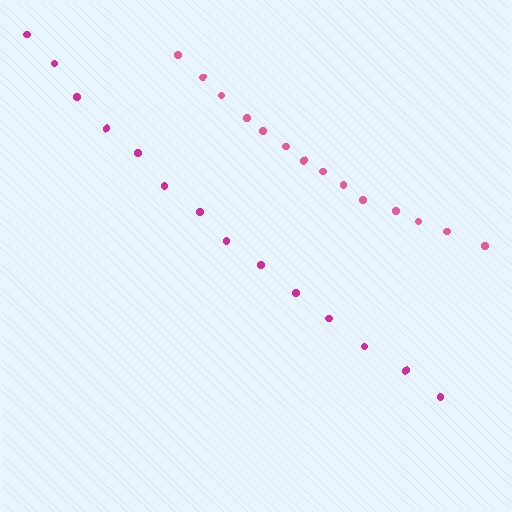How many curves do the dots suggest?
There are 2 distinct paths.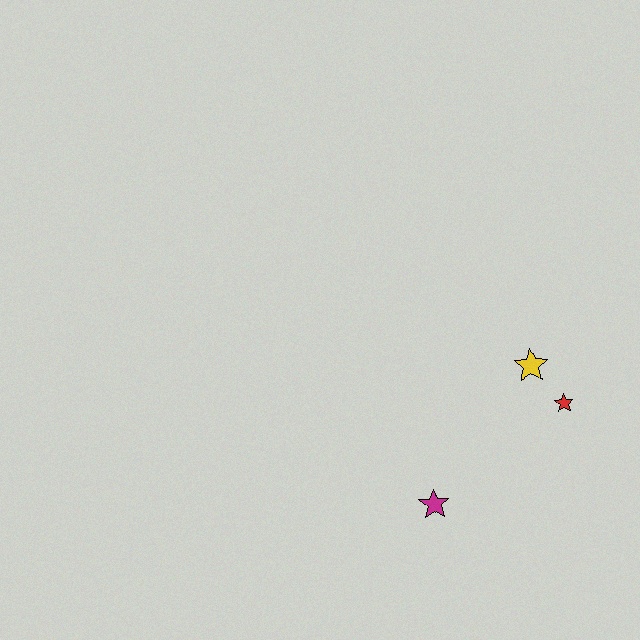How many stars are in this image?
There are 3 stars.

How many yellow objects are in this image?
There is 1 yellow object.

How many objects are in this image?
There are 3 objects.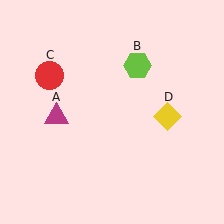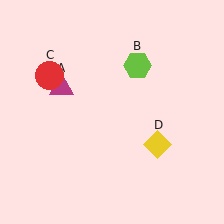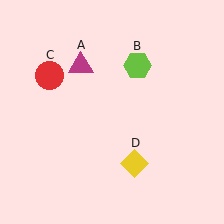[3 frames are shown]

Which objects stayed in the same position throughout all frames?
Lime hexagon (object B) and red circle (object C) remained stationary.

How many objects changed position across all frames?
2 objects changed position: magenta triangle (object A), yellow diamond (object D).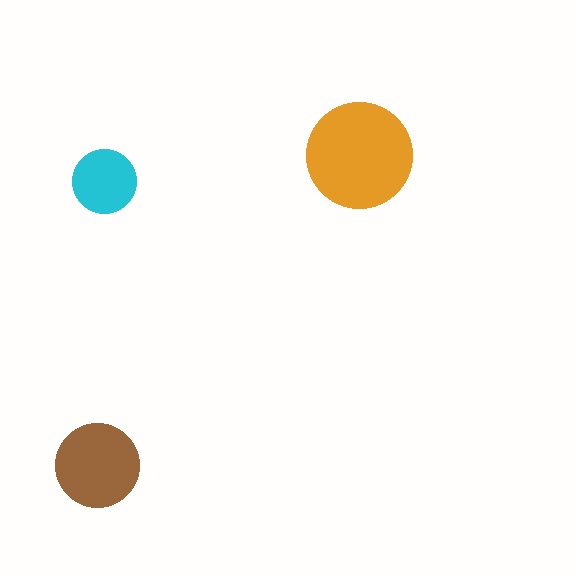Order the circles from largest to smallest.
the orange one, the brown one, the cyan one.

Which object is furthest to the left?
The brown circle is leftmost.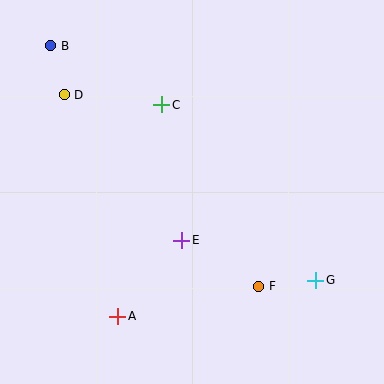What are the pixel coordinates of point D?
Point D is at (64, 95).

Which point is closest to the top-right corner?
Point C is closest to the top-right corner.